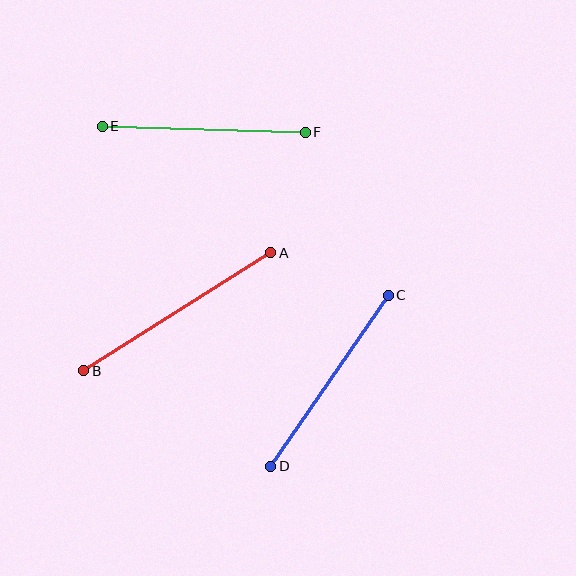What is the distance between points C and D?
The distance is approximately 207 pixels.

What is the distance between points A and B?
The distance is approximately 221 pixels.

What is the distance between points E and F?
The distance is approximately 203 pixels.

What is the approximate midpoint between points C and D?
The midpoint is at approximately (330, 381) pixels.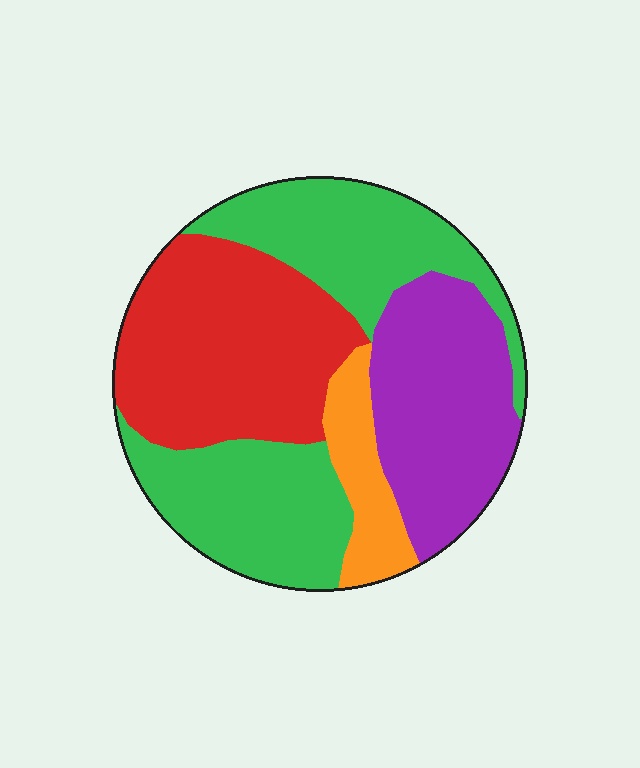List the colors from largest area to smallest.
From largest to smallest: green, red, purple, orange.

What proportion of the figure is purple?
Purple covers 23% of the figure.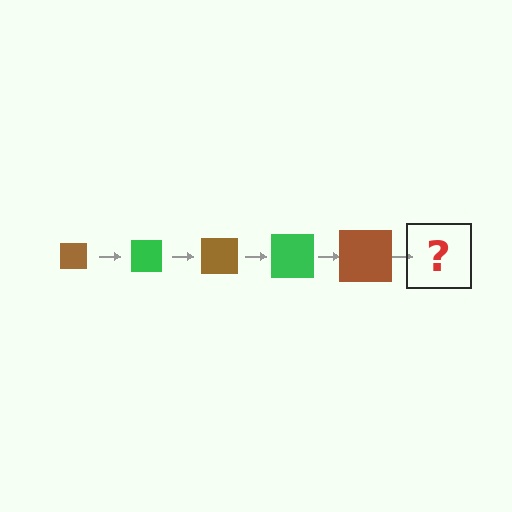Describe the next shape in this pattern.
It should be a green square, larger than the previous one.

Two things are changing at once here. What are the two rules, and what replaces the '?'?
The two rules are that the square grows larger each step and the color cycles through brown and green. The '?' should be a green square, larger than the previous one.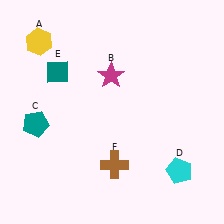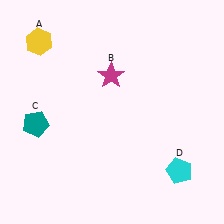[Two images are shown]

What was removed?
The brown cross (F), the teal diamond (E) were removed in Image 2.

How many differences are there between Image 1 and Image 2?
There are 2 differences between the two images.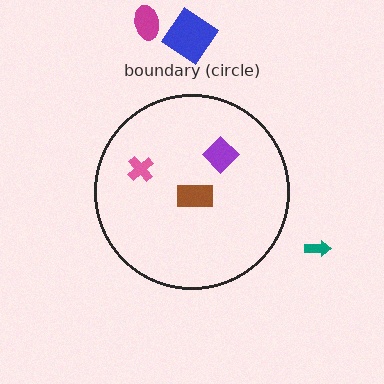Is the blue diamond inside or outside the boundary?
Outside.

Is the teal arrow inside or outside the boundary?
Outside.